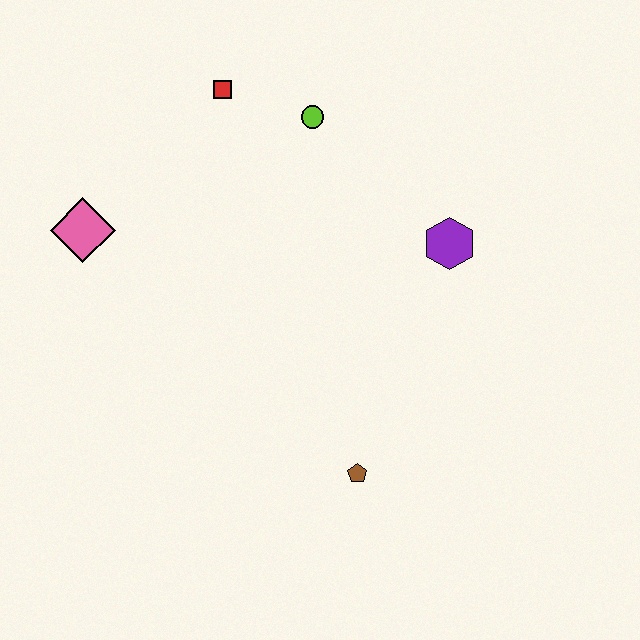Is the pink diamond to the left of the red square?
Yes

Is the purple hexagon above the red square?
No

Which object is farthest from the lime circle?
The brown pentagon is farthest from the lime circle.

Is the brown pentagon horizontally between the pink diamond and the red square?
No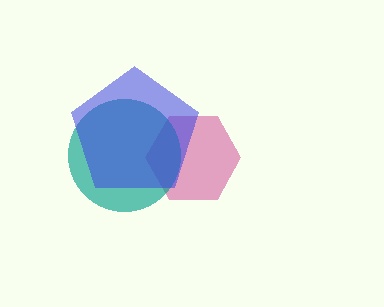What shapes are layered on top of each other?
The layered shapes are: a magenta hexagon, a teal circle, a blue pentagon.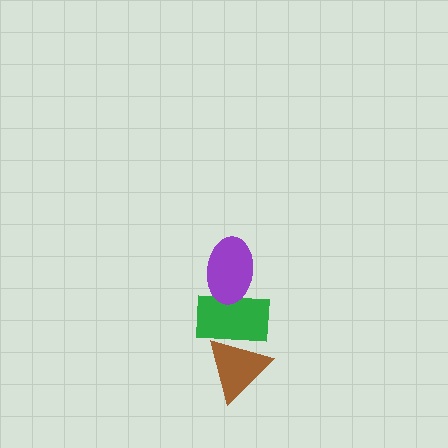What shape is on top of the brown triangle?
The green rectangle is on top of the brown triangle.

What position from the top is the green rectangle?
The green rectangle is 2nd from the top.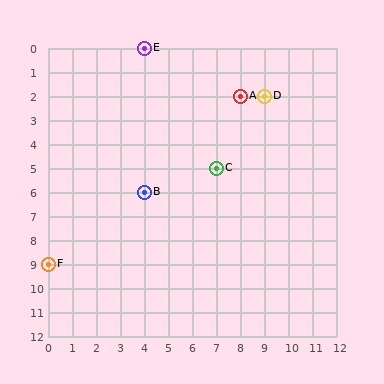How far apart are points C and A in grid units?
Points C and A are 1 column and 3 rows apart (about 3.2 grid units diagonally).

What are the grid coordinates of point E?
Point E is at grid coordinates (4, 0).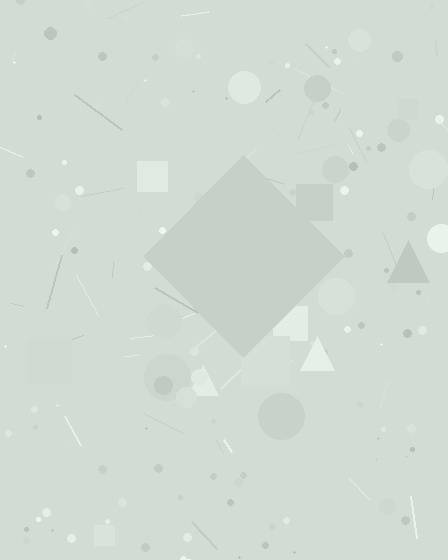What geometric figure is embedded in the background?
A diamond is embedded in the background.